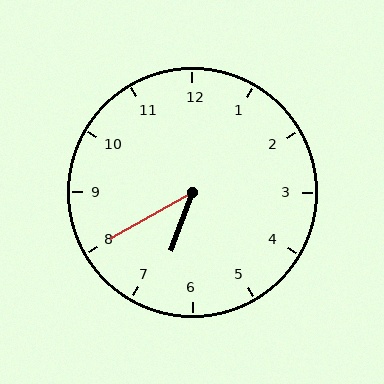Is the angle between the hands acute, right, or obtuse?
It is acute.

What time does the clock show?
6:40.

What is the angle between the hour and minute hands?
Approximately 40 degrees.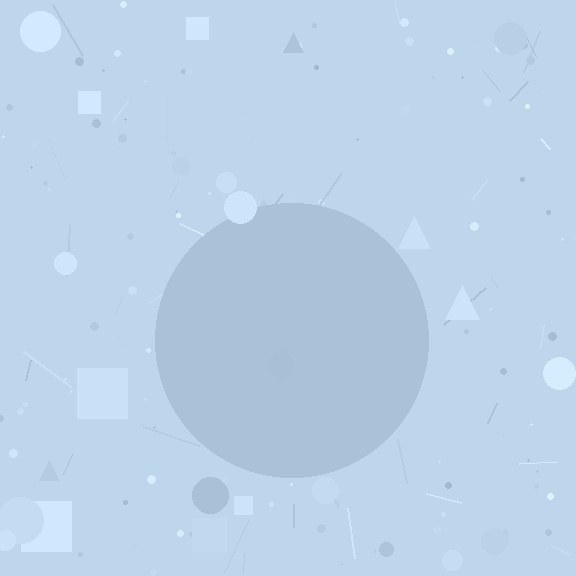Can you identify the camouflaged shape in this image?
The camouflaged shape is a circle.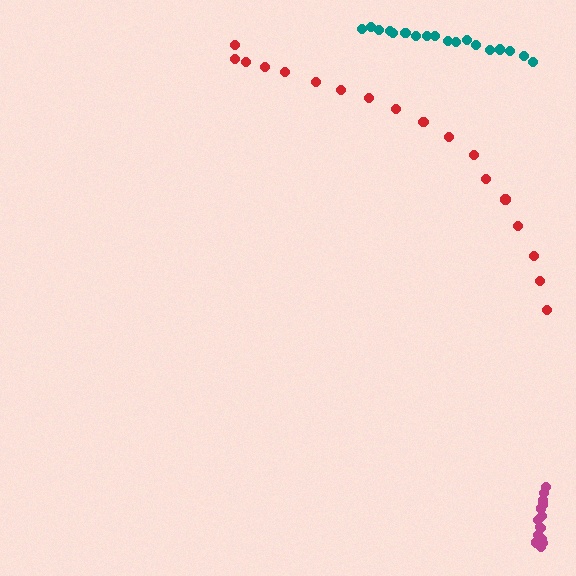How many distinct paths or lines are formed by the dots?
There are 3 distinct paths.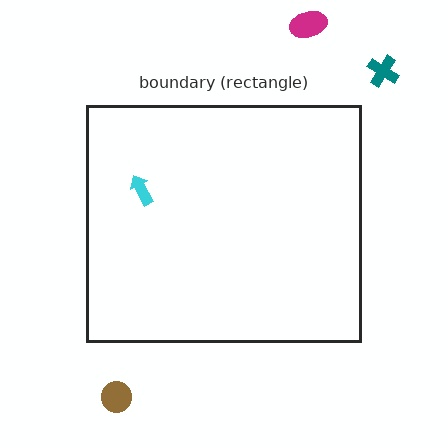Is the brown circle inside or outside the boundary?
Outside.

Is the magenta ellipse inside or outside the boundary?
Outside.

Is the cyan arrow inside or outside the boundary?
Inside.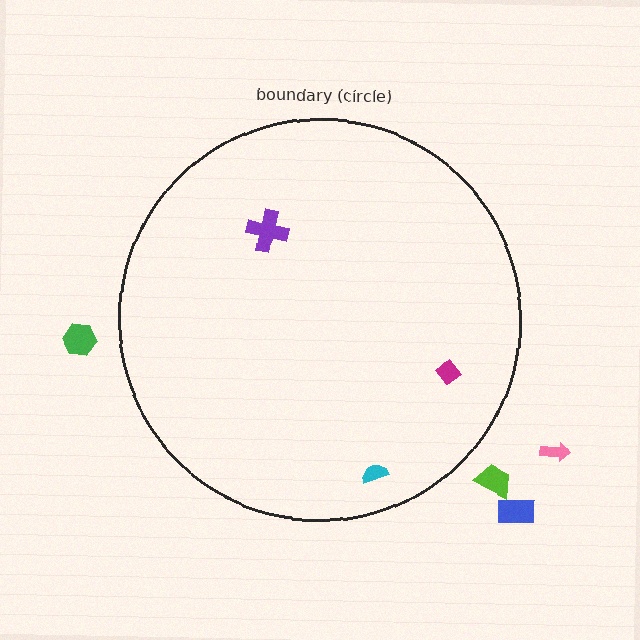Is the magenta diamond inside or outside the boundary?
Inside.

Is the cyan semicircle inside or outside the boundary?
Inside.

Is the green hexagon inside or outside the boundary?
Outside.